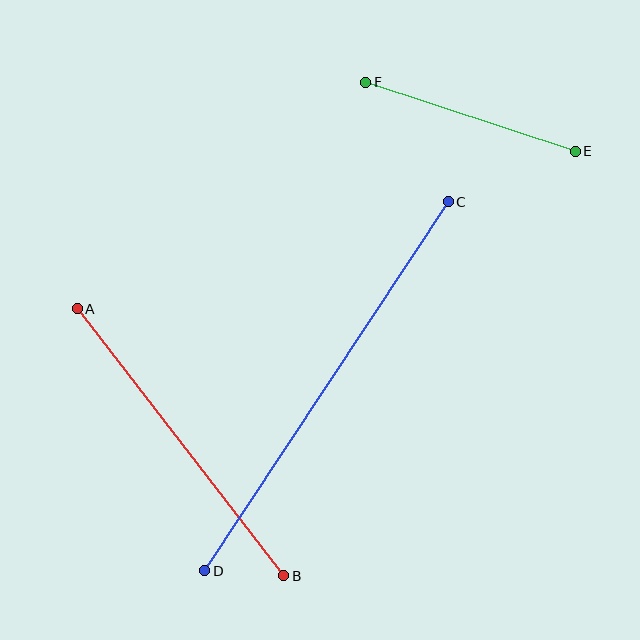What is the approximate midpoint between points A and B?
The midpoint is at approximately (181, 442) pixels.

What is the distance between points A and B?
The distance is approximately 338 pixels.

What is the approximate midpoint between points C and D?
The midpoint is at approximately (327, 386) pixels.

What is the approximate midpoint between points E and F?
The midpoint is at approximately (470, 117) pixels.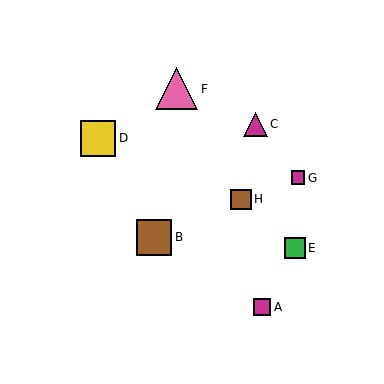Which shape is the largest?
The pink triangle (labeled F) is the largest.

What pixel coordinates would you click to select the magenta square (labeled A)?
Click at (262, 307) to select the magenta square A.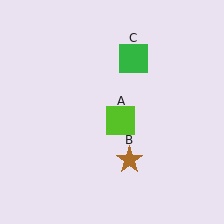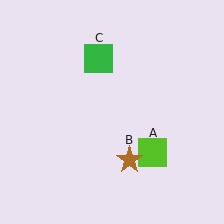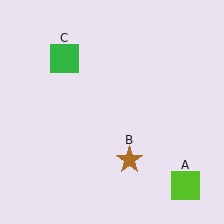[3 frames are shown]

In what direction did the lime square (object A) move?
The lime square (object A) moved down and to the right.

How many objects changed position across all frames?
2 objects changed position: lime square (object A), green square (object C).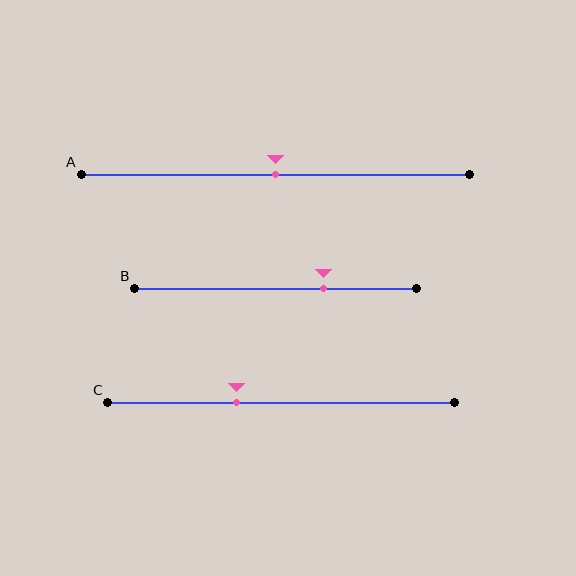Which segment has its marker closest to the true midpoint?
Segment A has its marker closest to the true midpoint.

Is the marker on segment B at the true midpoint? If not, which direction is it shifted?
No, the marker on segment B is shifted to the right by about 17% of the segment length.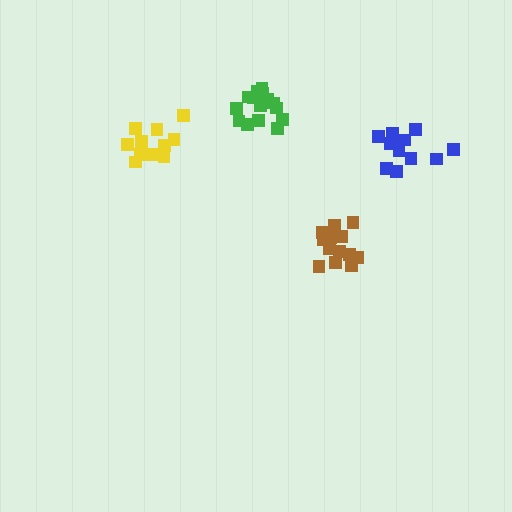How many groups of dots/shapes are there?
There are 4 groups.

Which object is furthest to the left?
The yellow cluster is leftmost.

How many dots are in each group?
Group 1: 15 dots, Group 2: 12 dots, Group 3: 16 dots, Group 4: 12 dots (55 total).